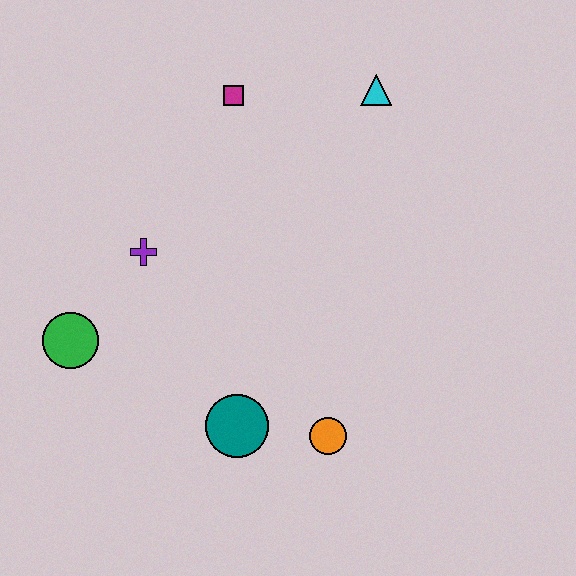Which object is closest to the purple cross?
The green circle is closest to the purple cross.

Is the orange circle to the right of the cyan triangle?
No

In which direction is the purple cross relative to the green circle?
The purple cross is above the green circle.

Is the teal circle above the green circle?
No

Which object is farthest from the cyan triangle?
The green circle is farthest from the cyan triangle.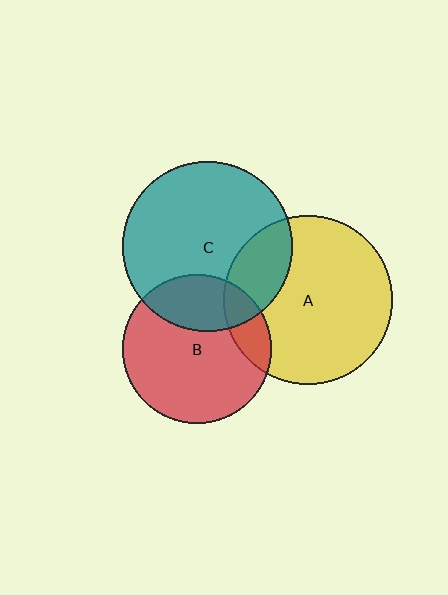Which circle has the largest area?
Circle C (teal).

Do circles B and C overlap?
Yes.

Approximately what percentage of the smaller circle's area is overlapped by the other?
Approximately 25%.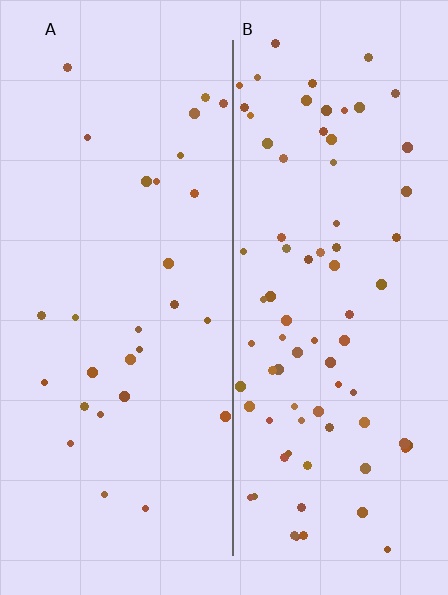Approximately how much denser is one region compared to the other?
Approximately 2.8× — region B over region A.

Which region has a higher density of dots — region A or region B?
B (the right).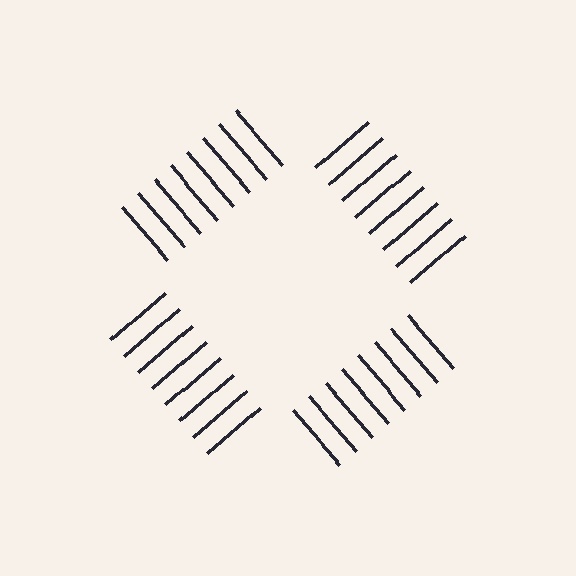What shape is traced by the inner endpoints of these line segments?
An illusory square — the line segments terminate on its edges but no continuous stroke is drawn.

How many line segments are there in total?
32 — 8 along each of the 4 edges.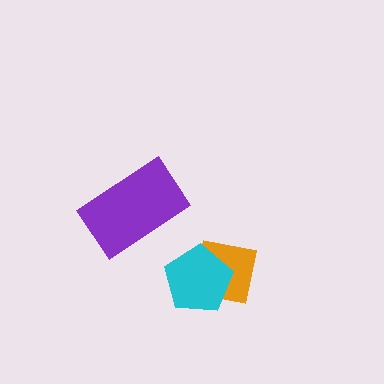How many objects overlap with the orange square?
1 object overlaps with the orange square.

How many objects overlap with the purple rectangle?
0 objects overlap with the purple rectangle.